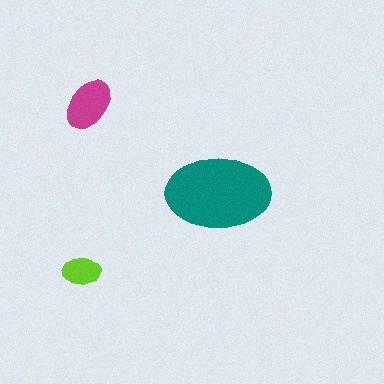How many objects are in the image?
There are 3 objects in the image.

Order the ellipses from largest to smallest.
the teal one, the magenta one, the lime one.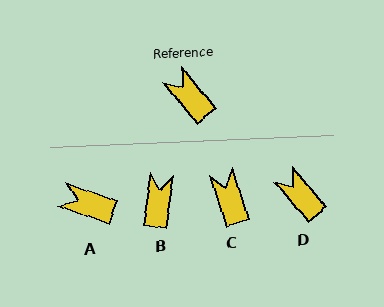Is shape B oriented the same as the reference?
No, it is off by about 47 degrees.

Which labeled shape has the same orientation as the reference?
D.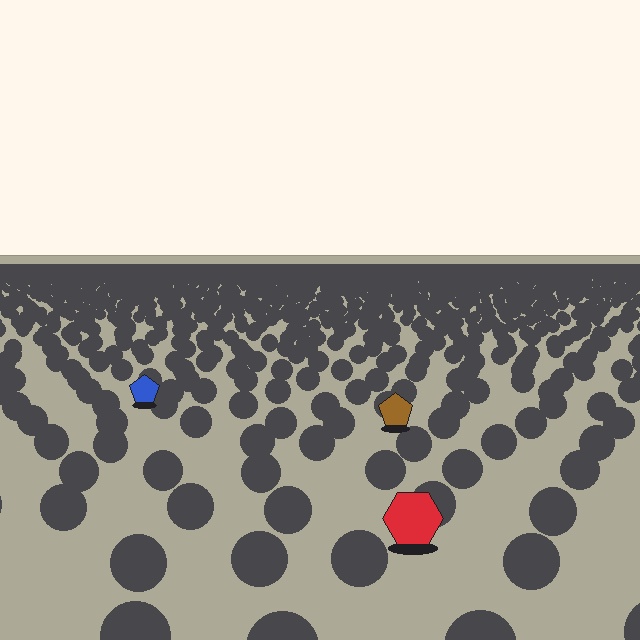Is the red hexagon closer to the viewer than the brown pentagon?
Yes. The red hexagon is closer — you can tell from the texture gradient: the ground texture is coarser near it.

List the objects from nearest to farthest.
From nearest to farthest: the red hexagon, the brown pentagon, the blue pentagon.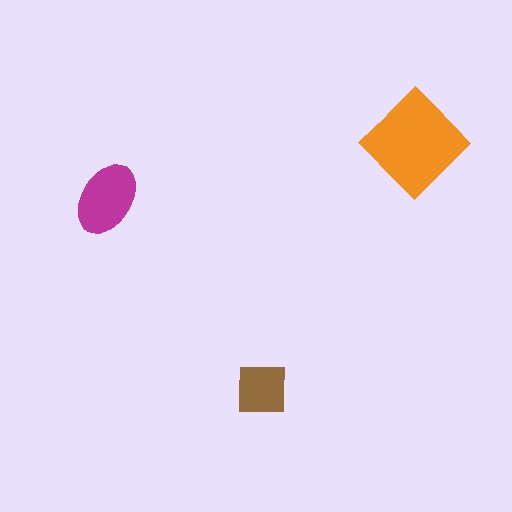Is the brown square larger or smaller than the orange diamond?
Smaller.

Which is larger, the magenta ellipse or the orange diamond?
The orange diamond.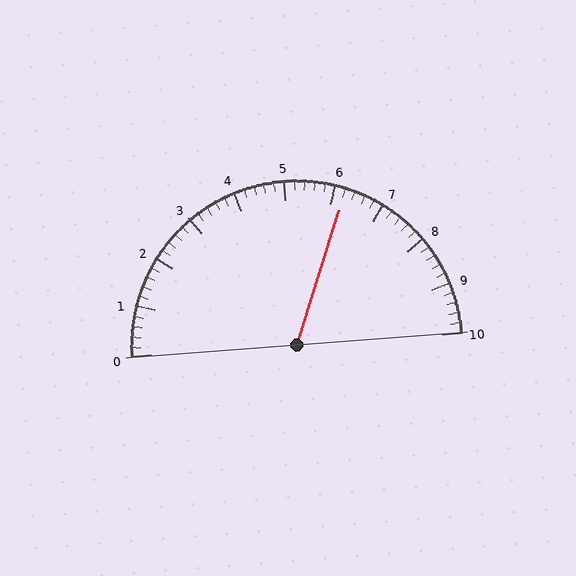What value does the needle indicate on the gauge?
The needle indicates approximately 6.2.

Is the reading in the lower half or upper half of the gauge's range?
The reading is in the upper half of the range (0 to 10).